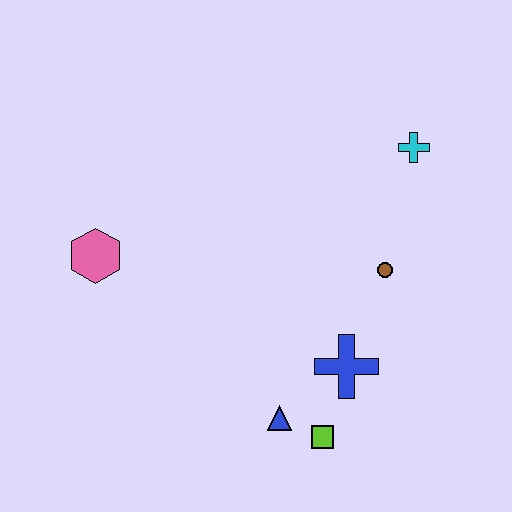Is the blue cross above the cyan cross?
No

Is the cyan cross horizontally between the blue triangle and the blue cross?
No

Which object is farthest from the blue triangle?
The cyan cross is farthest from the blue triangle.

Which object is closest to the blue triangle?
The lime square is closest to the blue triangle.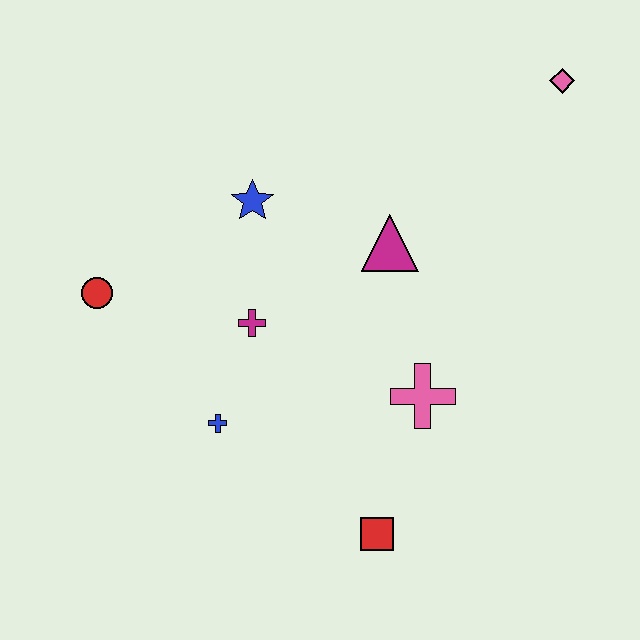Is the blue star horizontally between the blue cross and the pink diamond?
Yes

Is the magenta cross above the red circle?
No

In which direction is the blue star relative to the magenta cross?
The blue star is above the magenta cross.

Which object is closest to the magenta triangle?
The blue star is closest to the magenta triangle.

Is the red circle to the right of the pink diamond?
No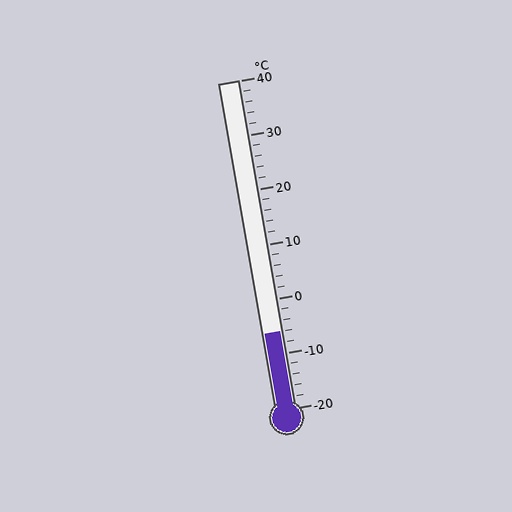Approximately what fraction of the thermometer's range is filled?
The thermometer is filled to approximately 25% of its range.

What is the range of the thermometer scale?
The thermometer scale ranges from -20°C to 40°C.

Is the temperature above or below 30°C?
The temperature is below 30°C.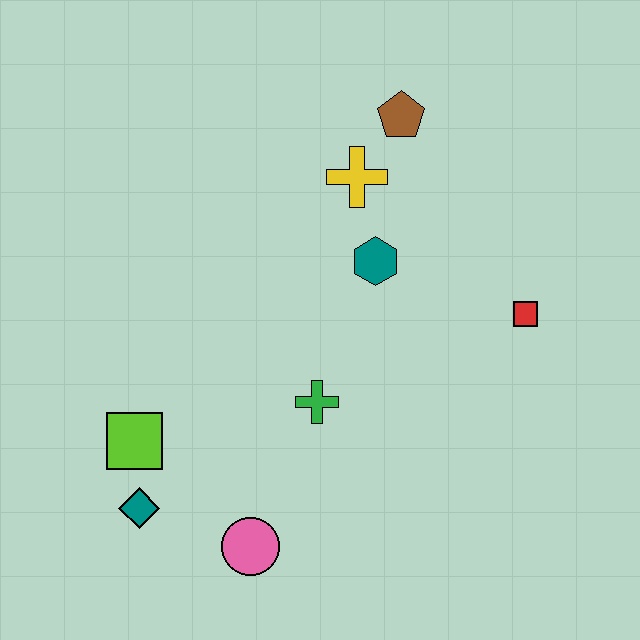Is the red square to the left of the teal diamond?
No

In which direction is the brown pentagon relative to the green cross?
The brown pentagon is above the green cross.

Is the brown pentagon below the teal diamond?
No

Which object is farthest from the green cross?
The brown pentagon is farthest from the green cross.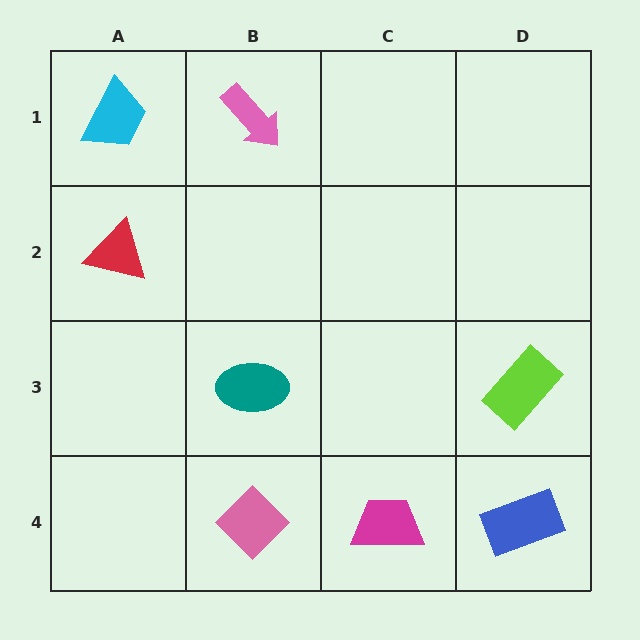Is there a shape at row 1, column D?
No, that cell is empty.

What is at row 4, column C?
A magenta trapezoid.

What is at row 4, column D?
A blue rectangle.